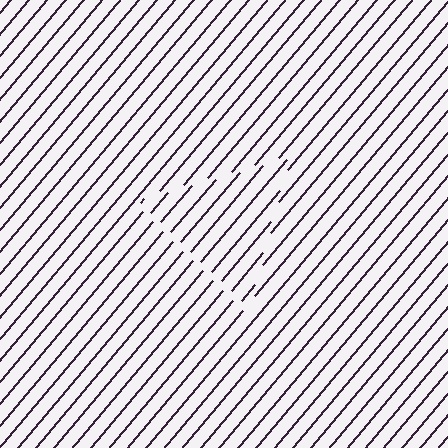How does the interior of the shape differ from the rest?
The interior of the shape contains the same grating, shifted by half a period — the contour is defined by the phase discontinuity where line-ends from the inner and outer gratings abut.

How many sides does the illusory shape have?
3 sides — the line-ends trace a triangle.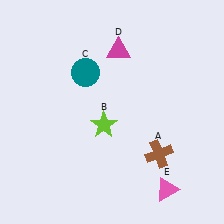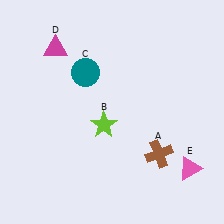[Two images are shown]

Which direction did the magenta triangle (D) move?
The magenta triangle (D) moved left.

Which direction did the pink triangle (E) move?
The pink triangle (E) moved right.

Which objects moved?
The objects that moved are: the magenta triangle (D), the pink triangle (E).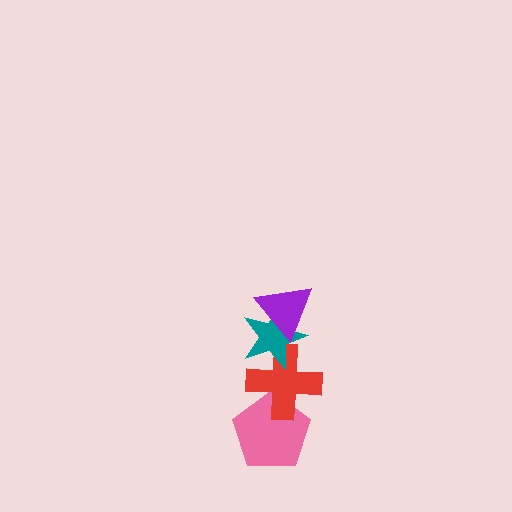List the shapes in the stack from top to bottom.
From top to bottom: the purple triangle, the teal star, the red cross, the pink pentagon.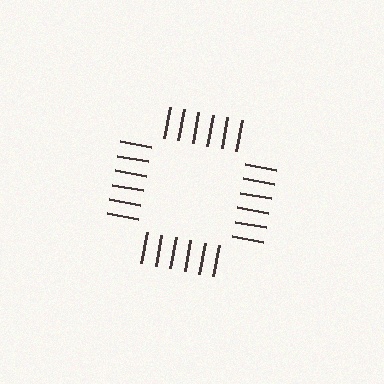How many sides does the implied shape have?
4 sides — the line-ends trace a square.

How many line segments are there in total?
24 — 6 along each of the 4 edges.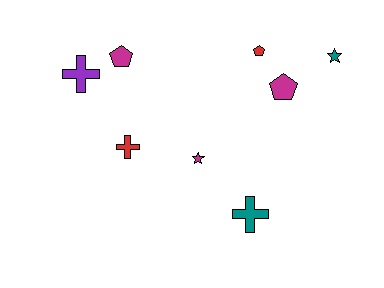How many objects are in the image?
There are 8 objects.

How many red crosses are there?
There is 1 red cross.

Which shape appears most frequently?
Cross, with 3 objects.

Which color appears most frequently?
Magenta, with 3 objects.